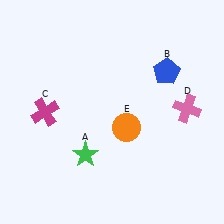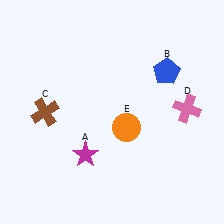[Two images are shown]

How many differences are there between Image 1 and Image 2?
There are 2 differences between the two images.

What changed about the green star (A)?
In Image 1, A is green. In Image 2, it changed to magenta.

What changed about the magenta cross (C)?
In Image 1, C is magenta. In Image 2, it changed to brown.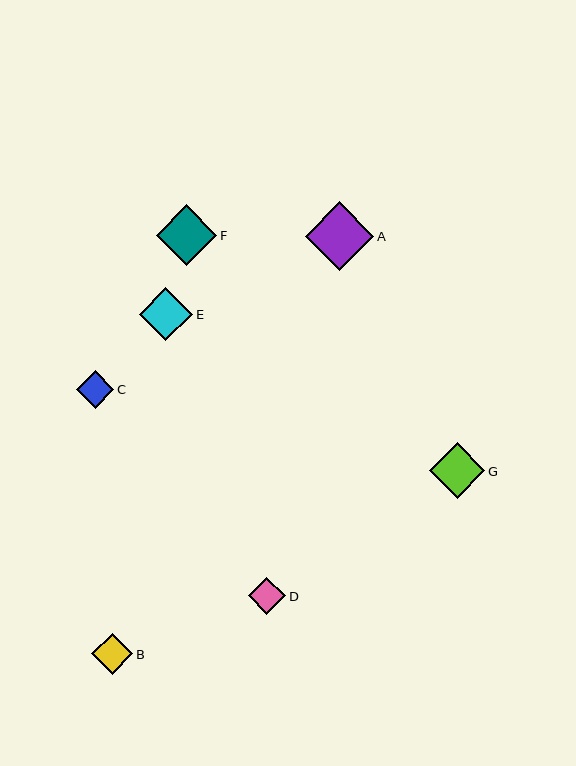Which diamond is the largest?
Diamond A is the largest with a size of approximately 69 pixels.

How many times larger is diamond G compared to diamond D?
Diamond G is approximately 1.5 times the size of diamond D.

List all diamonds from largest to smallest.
From largest to smallest: A, F, G, E, B, D, C.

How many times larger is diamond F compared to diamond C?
Diamond F is approximately 1.6 times the size of diamond C.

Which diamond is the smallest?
Diamond C is the smallest with a size of approximately 37 pixels.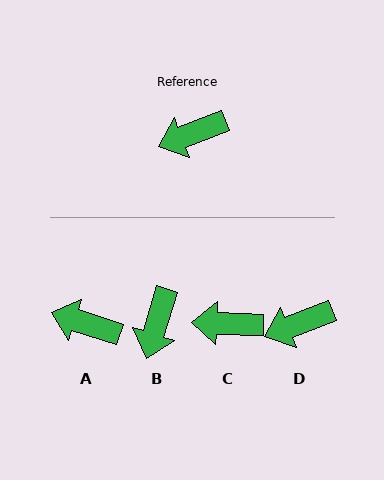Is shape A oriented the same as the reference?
No, it is off by about 39 degrees.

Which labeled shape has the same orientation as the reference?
D.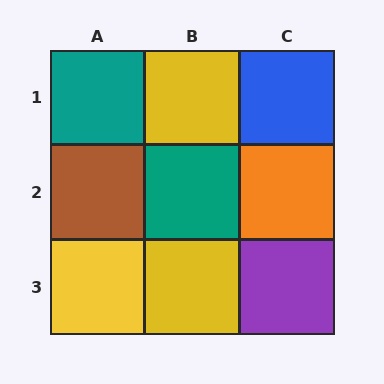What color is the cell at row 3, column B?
Yellow.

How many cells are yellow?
3 cells are yellow.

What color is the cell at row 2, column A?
Brown.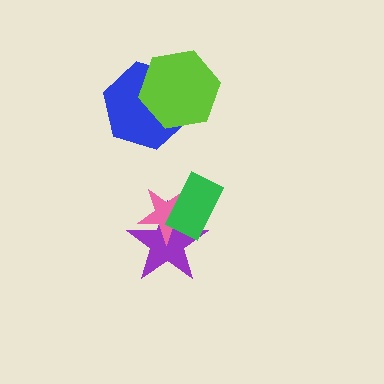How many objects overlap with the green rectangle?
2 objects overlap with the green rectangle.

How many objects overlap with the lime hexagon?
1 object overlaps with the lime hexagon.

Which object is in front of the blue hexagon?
The lime hexagon is in front of the blue hexagon.